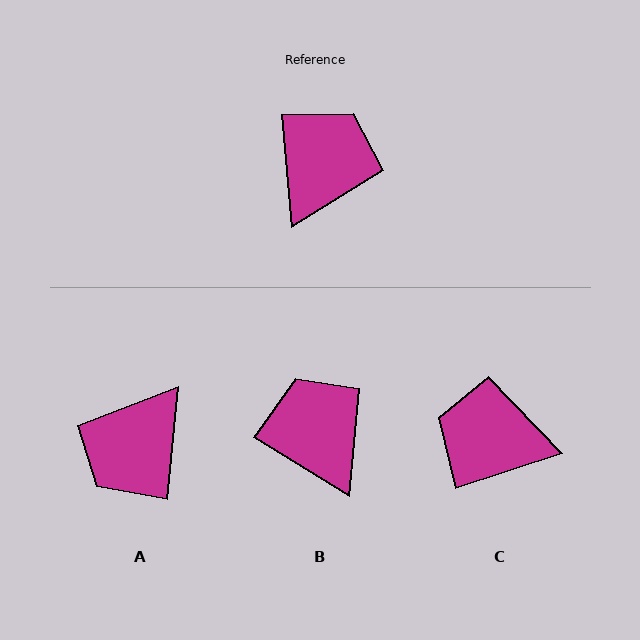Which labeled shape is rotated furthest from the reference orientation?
A, about 169 degrees away.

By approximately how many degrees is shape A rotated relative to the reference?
Approximately 169 degrees counter-clockwise.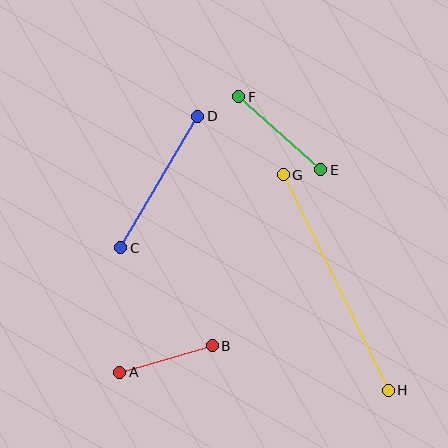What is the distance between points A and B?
The distance is approximately 96 pixels.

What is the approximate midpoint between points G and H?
The midpoint is at approximately (336, 282) pixels.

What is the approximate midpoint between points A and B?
The midpoint is at approximately (166, 359) pixels.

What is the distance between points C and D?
The distance is approximately 153 pixels.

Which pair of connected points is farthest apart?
Points G and H are farthest apart.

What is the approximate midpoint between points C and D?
The midpoint is at approximately (159, 182) pixels.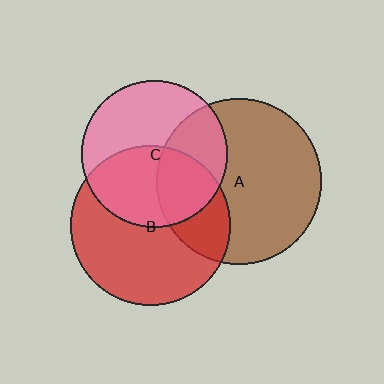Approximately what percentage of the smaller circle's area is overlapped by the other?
Approximately 35%.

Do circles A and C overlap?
Yes.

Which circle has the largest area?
Circle A (brown).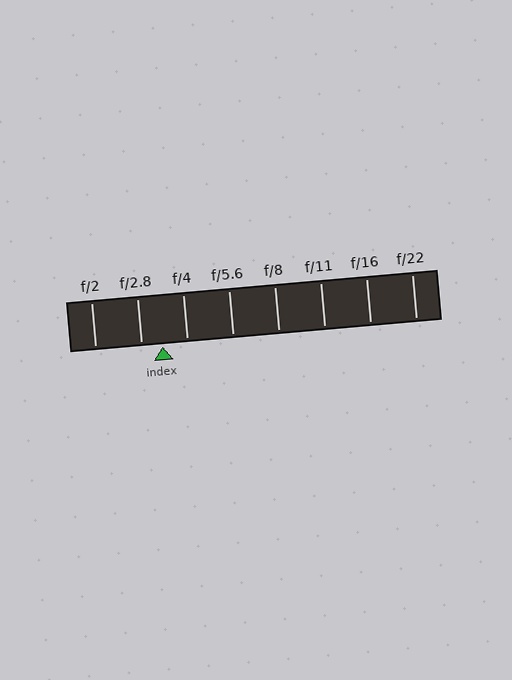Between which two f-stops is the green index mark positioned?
The index mark is between f/2.8 and f/4.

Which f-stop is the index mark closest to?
The index mark is closest to f/2.8.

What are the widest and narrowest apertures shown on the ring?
The widest aperture shown is f/2 and the narrowest is f/22.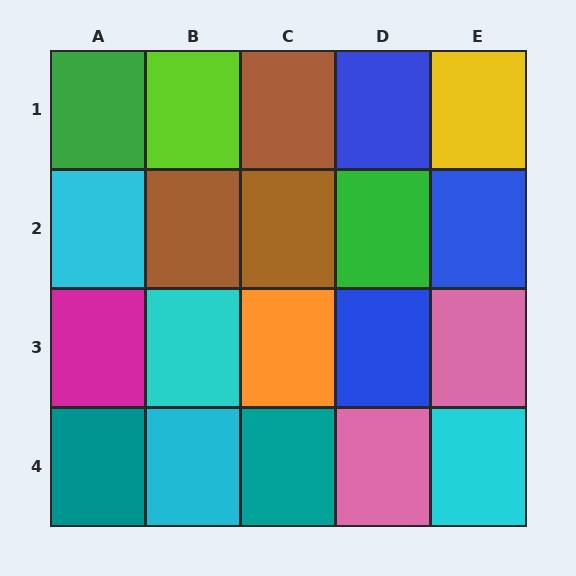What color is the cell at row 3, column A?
Magenta.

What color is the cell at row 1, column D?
Blue.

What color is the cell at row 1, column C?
Brown.